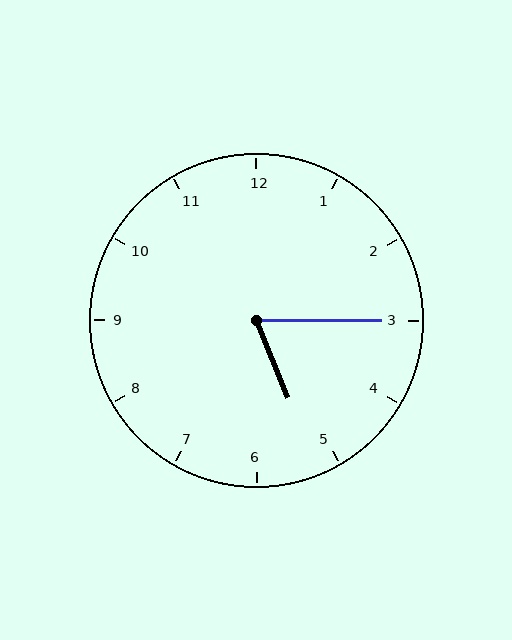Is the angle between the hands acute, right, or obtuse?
It is acute.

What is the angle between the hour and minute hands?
Approximately 68 degrees.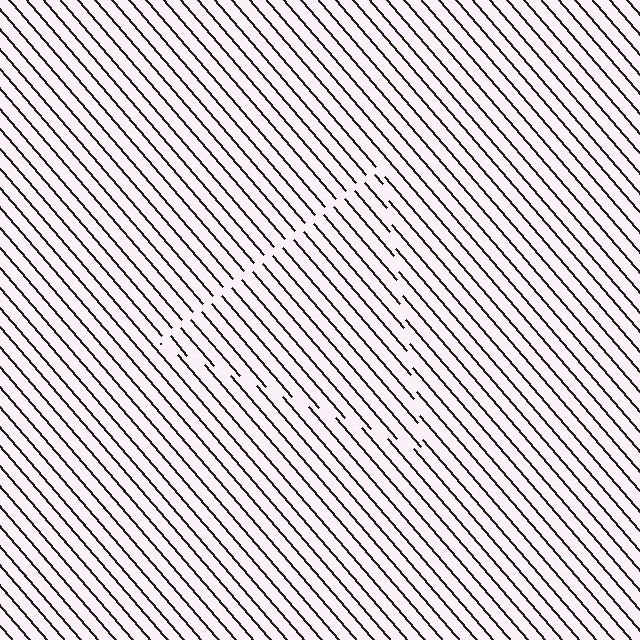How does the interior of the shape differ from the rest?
The interior of the shape contains the same grating, shifted by half a period — the contour is defined by the phase discontinuity where line-ends from the inner and outer gratings abut.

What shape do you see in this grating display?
An illusory triangle. The interior of the shape contains the same grating, shifted by half a period — the contour is defined by the phase discontinuity where line-ends from the inner and outer gratings abut.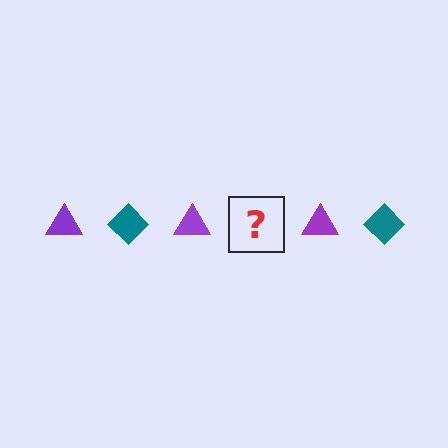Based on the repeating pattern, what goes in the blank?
The blank should be a teal diamond.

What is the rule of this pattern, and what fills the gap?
The rule is that the pattern alternates between purple triangle and teal diamond. The gap should be filled with a teal diamond.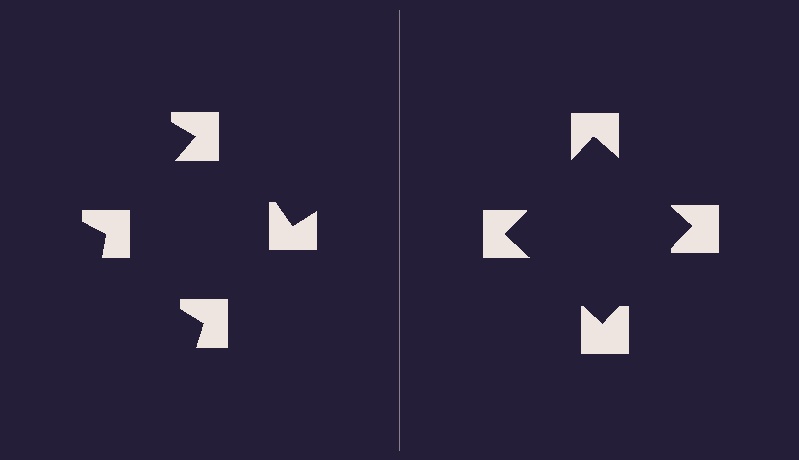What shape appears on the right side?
An illusory square.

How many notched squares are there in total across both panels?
8 — 4 on each side.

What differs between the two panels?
The notched squares are positioned identically on both sides; only the wedge orientations differ. On the right they align to a square; on the left they are misaligned.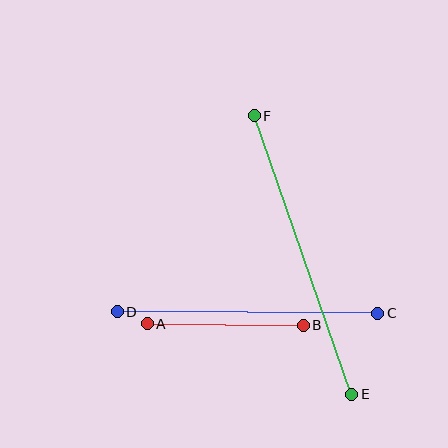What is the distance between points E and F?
The distance is approximately 295 pixels.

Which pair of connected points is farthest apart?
Points E and F are farthest apart.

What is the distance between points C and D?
The distance is approximately 261 pixels.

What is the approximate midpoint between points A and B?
The midpoint is at approximately (225, 325) pixels.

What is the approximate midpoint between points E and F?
The midpoint is at approximately (303, 255) pixels.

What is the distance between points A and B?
The distance is approximately 156 pixels.